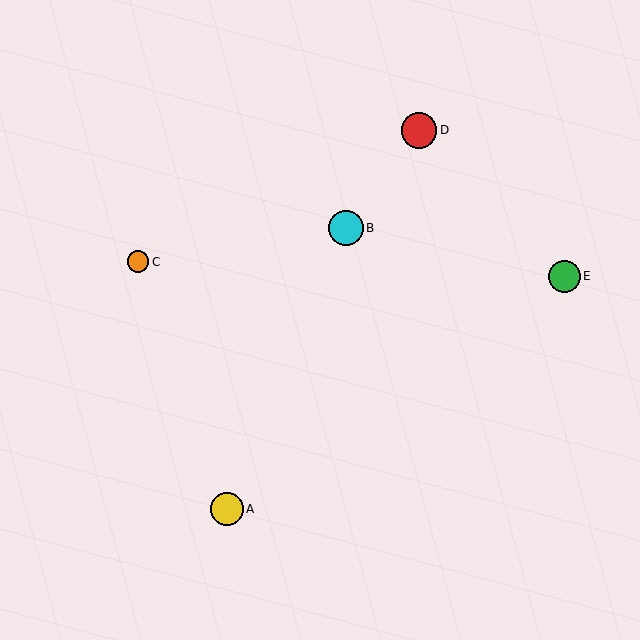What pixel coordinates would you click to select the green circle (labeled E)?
Click at (564, 276) to select the green circle E.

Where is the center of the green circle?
The center of the green circle is at (564, 276).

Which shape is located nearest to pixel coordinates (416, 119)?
The red circle (labeled D) at (419, 130) is nearest to that location.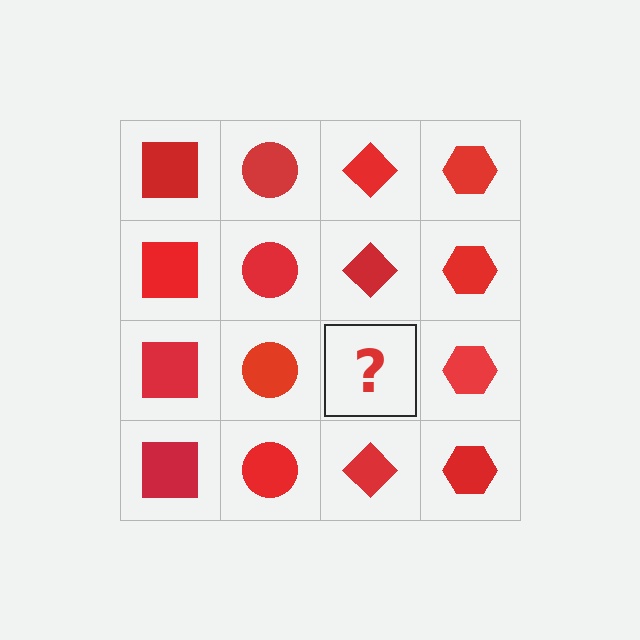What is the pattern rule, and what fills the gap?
The rule is that each column has a consistent shape. The gap should be filled with a red diamond.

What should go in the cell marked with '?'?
The missing cell should contain a red diamond.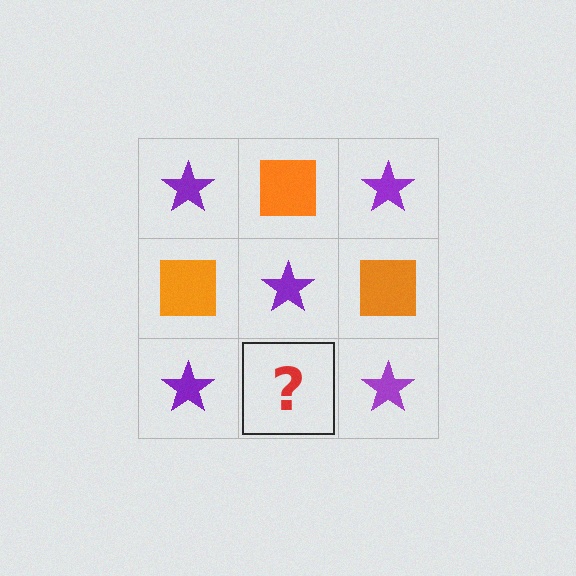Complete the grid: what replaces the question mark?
The question mark should be replaced with an orange square.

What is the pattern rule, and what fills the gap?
The rule is that it alternates purple star and orange square in a checkerboard pattern. The gap should be filled with an orange square.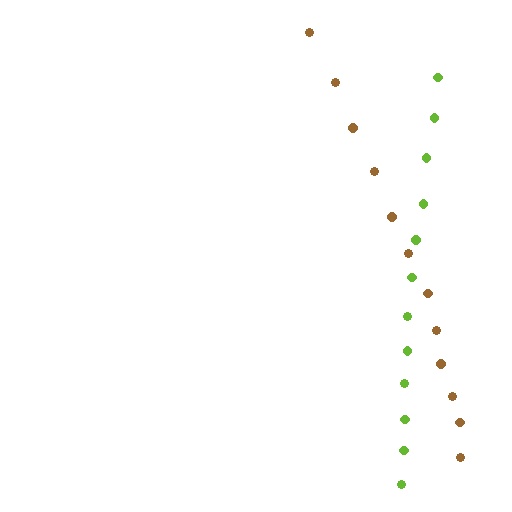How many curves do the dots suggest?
There are 2 distinct paths.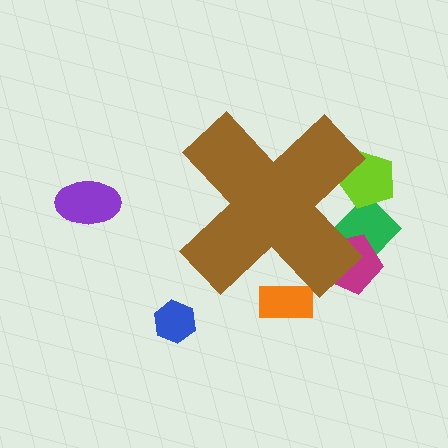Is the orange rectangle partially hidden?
Yes, the orange rectangle is partially hidden behind the brown cross.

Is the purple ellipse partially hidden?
No, the purple ellipse is fully visible.